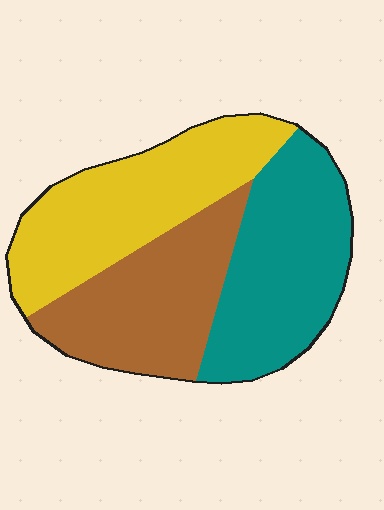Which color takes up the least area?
Brown, at roughly 30%.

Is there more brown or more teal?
Teal.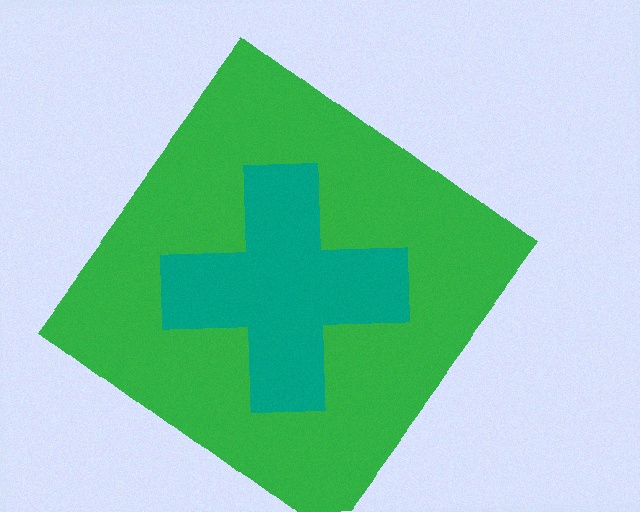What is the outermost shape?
The green diamond.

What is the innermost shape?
The teal cross.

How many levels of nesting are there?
2.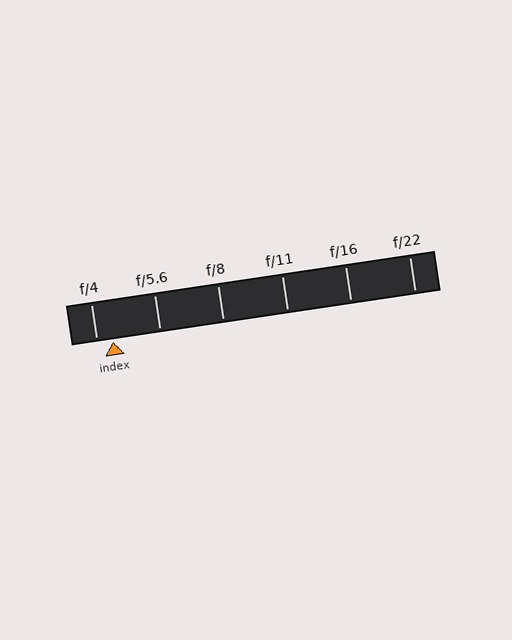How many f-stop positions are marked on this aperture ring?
There are 6 f-stop positions marked.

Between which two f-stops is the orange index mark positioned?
The index mark is between f/4 and f/5.6.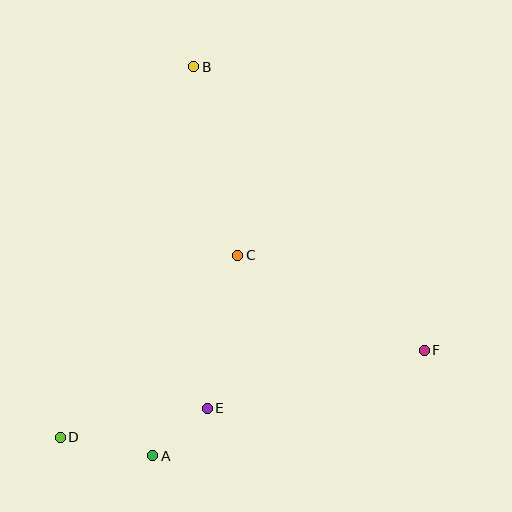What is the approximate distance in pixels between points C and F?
The distance between C and F is approximately 209 pixels.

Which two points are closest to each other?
Points A and E are closest to each other.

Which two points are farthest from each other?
Points B and D are farthest from each other.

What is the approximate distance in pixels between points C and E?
The distance between C and E is approximately 156 pixels.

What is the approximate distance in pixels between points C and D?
The distance between C and D is approximately 254 pixels.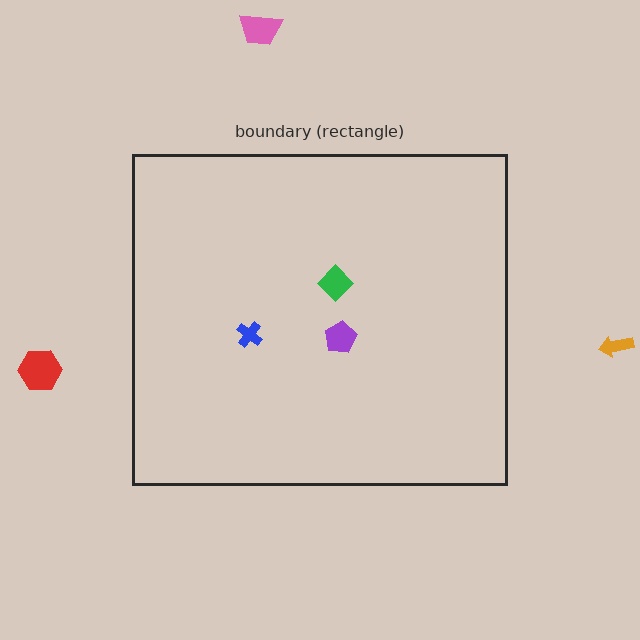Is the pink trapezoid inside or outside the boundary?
Outside.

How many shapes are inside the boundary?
3 inside, 3 outside.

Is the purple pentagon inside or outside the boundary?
Inside.